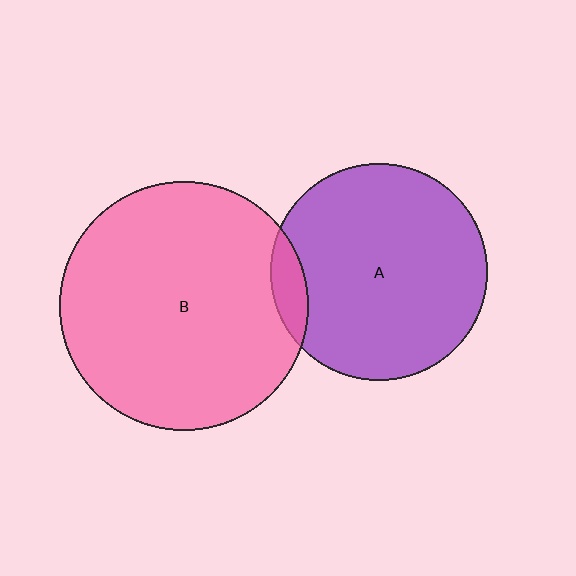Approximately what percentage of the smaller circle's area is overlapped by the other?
Approximately 10%.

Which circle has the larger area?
Circle B (pink).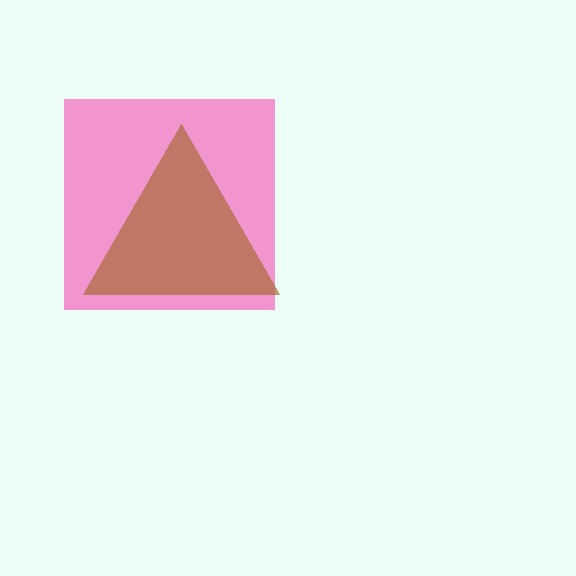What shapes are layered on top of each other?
The layered shapes are: a pink square, a brown triangle.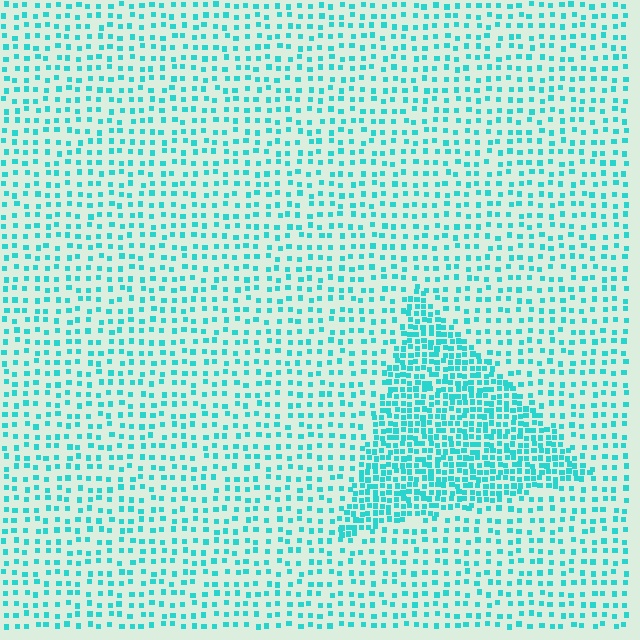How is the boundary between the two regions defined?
The boundary is defined by a change in element density (approximately 2.3x ratio). All elements are the same color, size, and shape.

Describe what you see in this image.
The image contains small cyan elements arranged at two different densities. A triangle-shaped region is visible where the elements are more densely packed than the surrounding area.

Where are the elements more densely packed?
The elements are more densely packed inside the triangle boundary.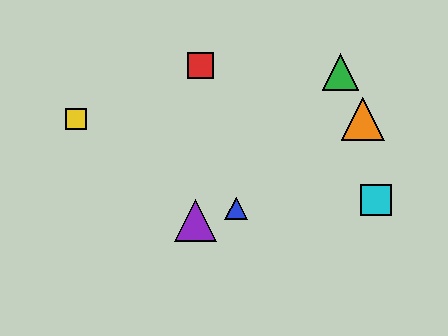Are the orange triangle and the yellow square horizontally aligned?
Yes, both are at y≈119.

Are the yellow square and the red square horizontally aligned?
No, the yellow square is at y≈119 and the red square is at y≈65.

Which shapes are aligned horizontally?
The yellow square, the orange triangle are aligned horizontally.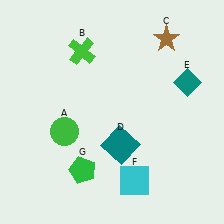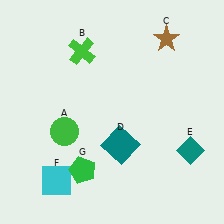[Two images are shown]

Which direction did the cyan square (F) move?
The cyan square (F) moved left.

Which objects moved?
The objects that moved are: the teal diamond (E), the cyan square (F).